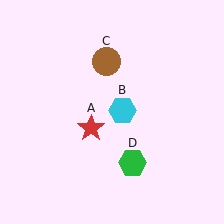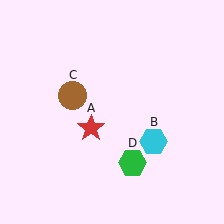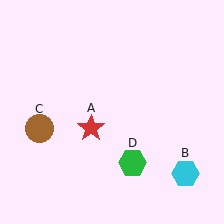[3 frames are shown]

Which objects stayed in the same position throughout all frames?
Red star (object A) and green hexagon (object D) remained stationary.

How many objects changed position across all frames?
2 objects changed position: cyan hexagon (object B), brown circle (object C).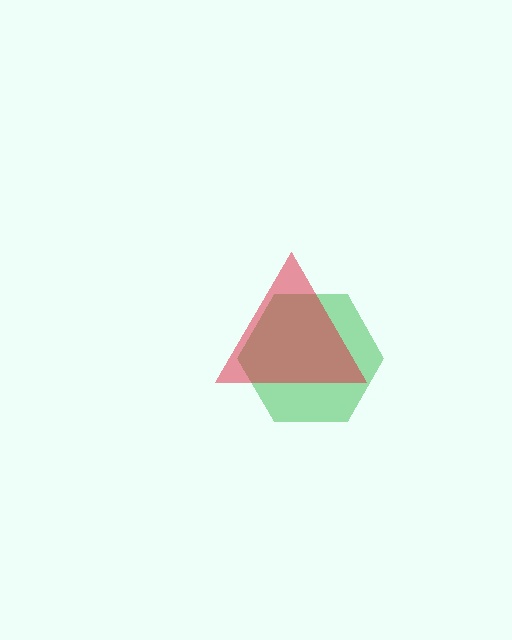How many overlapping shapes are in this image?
There are 2 overlapping shapes in the image.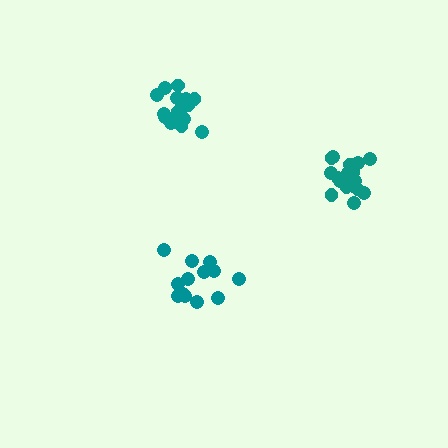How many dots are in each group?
Group 1: 19 dots, Group 2: 19 dots, Group 3: 13 dots (51 total).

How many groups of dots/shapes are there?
There are 3 groups.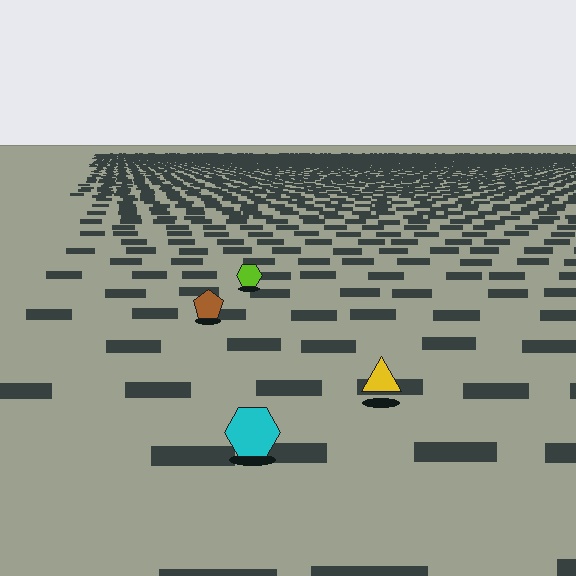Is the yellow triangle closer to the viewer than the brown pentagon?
Yes. The yellow triangle is closer — you can tell from the texture gradient: the ground texture is coarser near it.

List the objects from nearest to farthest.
From nearest to farthest: the cyan hexagon, the yellow triangle, the brown pentagon, the lime hexagon.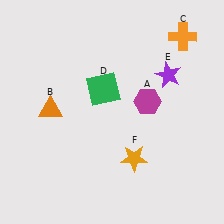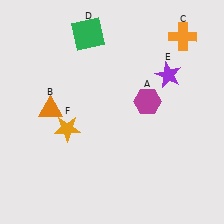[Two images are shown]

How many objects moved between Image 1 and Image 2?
2 objects moved between the two images.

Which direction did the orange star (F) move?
The orange star (F) moved left.